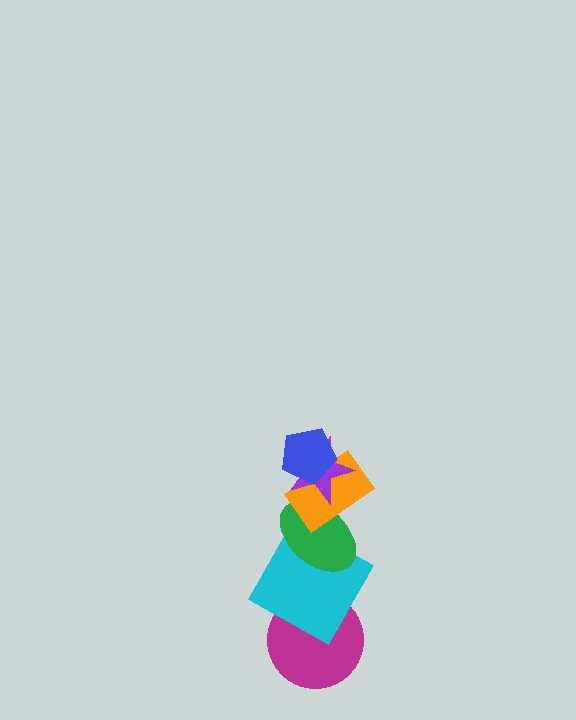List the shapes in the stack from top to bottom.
From top to bottom: the blue pentagon, the purple star, the orange rectangle, the green ellipse, the cyan square, the magenta circle.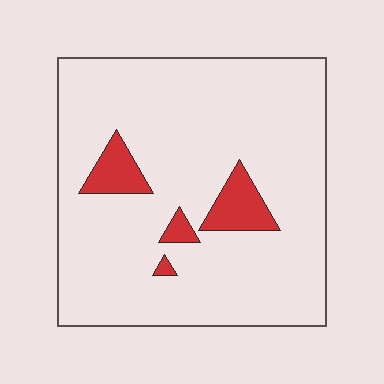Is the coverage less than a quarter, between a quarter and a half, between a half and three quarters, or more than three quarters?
Less than a quarter.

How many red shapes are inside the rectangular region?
4.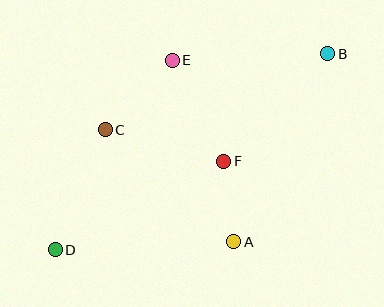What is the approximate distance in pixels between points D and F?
The distance between D and F is approximately 191 pixels.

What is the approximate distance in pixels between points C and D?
The distance between C and D is approximately 130 pixels.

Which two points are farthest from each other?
Points B and D are farthest from each other.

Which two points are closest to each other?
Points A and F are closest to each other.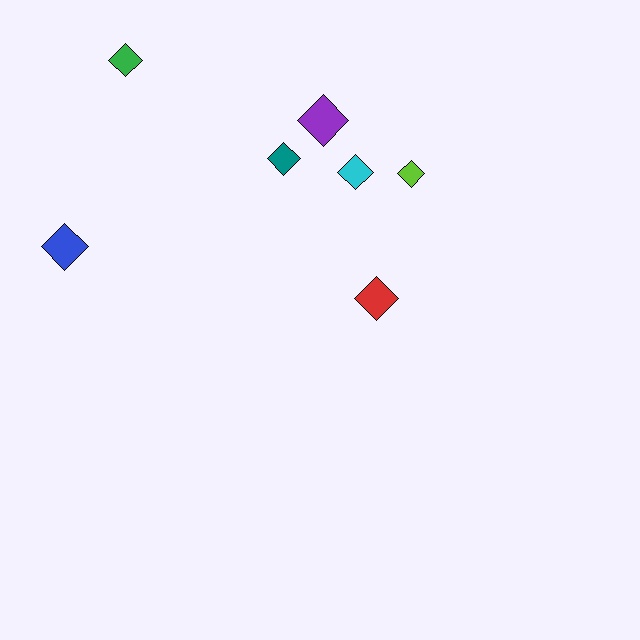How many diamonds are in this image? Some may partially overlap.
There are 7 diamonds.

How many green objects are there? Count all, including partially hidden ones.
There is 1 green object.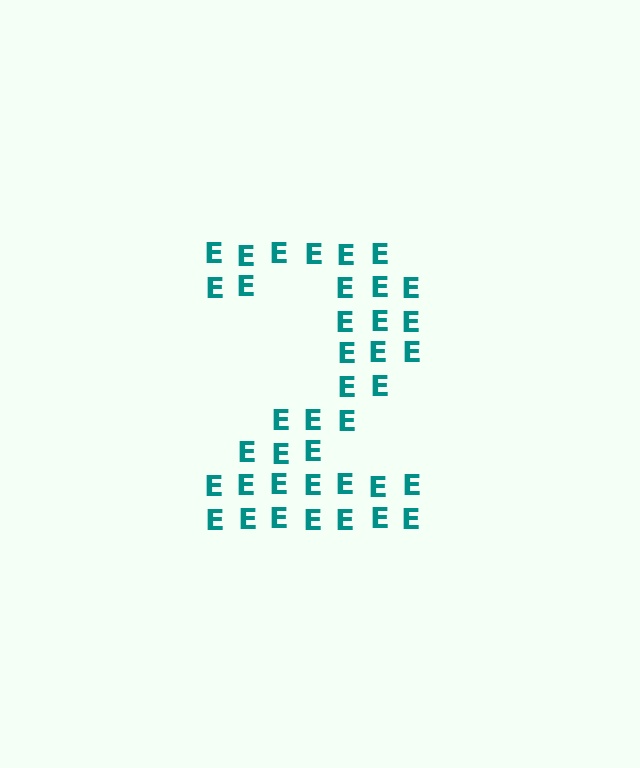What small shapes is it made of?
It is made of small letter E's.